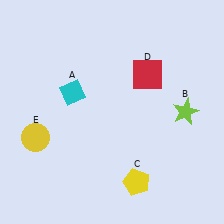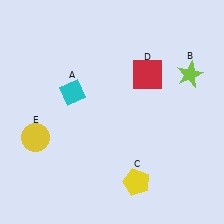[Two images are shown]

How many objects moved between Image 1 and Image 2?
1 object moved between the two images.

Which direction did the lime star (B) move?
The lime star (B) moved up.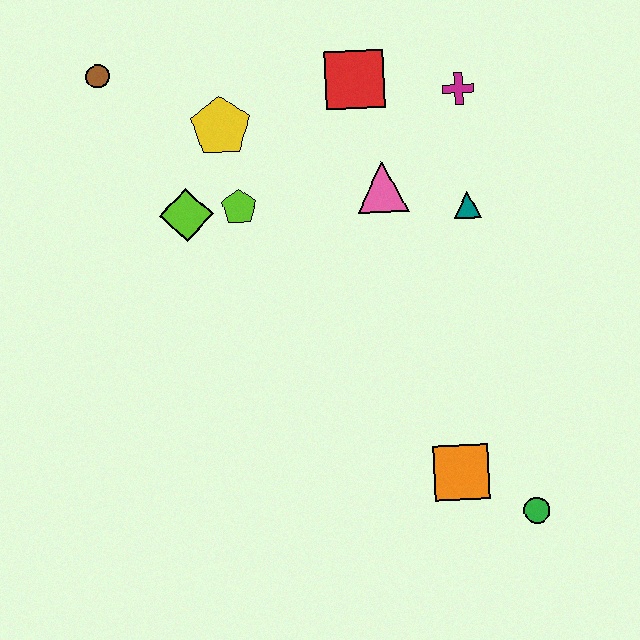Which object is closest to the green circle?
The orange square is closest to the green circle.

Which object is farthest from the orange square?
The brown circle is farthest from the orange square.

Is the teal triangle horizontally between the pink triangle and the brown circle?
No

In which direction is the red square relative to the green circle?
The red square is above the green circle.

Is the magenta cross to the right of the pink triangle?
Yes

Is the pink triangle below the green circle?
No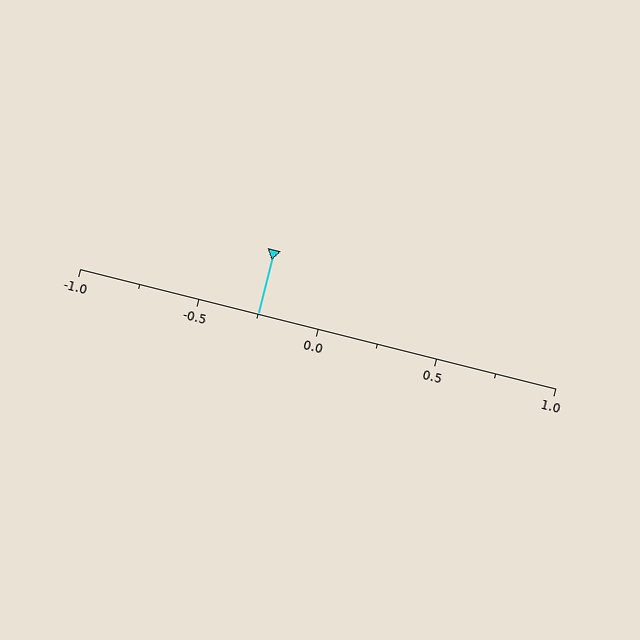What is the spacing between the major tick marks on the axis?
The major ticks are spaced 0.5 apart.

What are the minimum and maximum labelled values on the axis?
The axis runs from -1.0 to 1.0.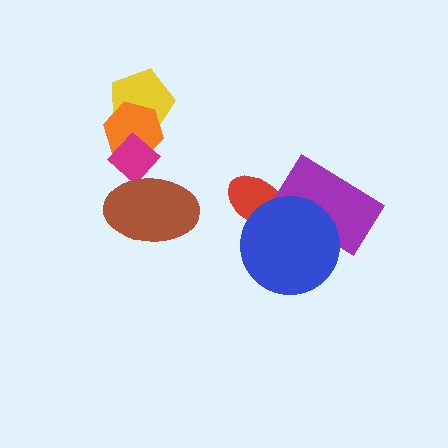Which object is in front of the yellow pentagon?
The orange hexagon is in front of the yellow pentagon.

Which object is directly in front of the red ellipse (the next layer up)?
The purple rectangle is directly in front of the red ellipse.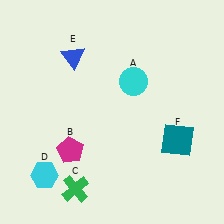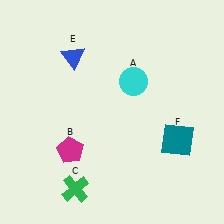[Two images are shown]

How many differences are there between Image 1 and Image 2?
There is 1 difference between the two images.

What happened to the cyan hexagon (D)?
The cyan hexagon (D) was removed in Image 2. It was in the bottom-left area of Image 1.